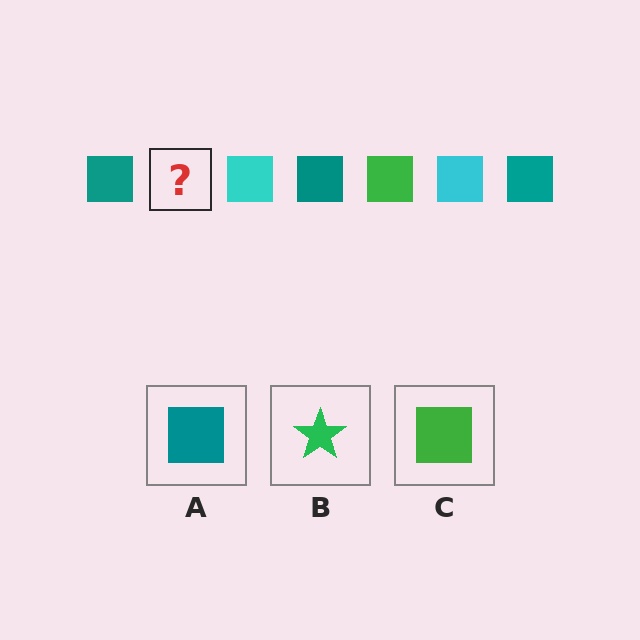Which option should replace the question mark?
Option C.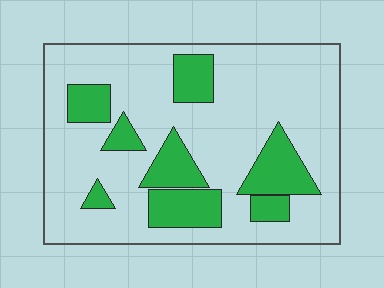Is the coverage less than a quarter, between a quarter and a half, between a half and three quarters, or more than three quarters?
Less than a quarter.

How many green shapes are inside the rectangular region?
8.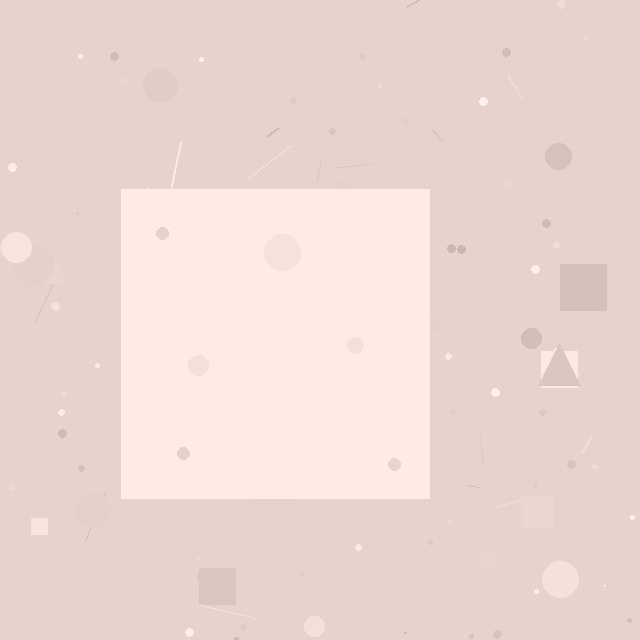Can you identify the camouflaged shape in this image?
The camouflaged shape is a square.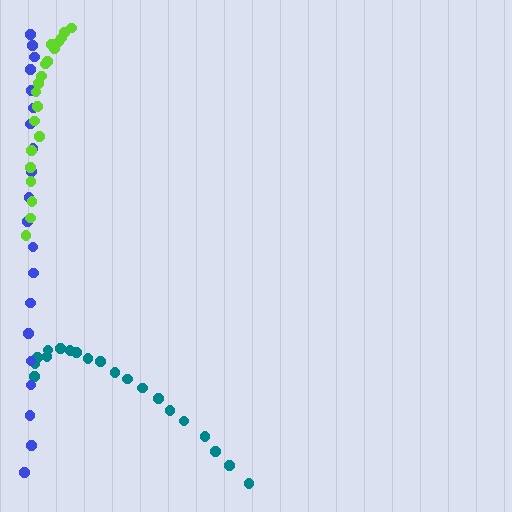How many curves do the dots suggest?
There are 3 distinct paths.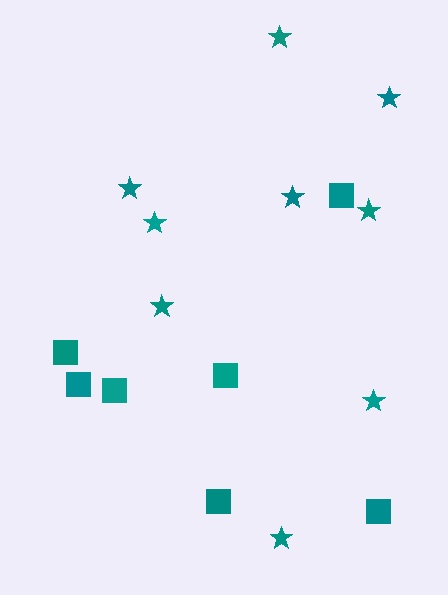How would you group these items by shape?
There are 2 groups: one group of stars (9) and one group of squares (7).